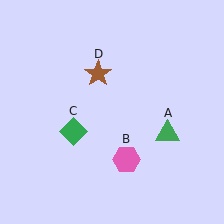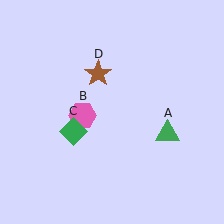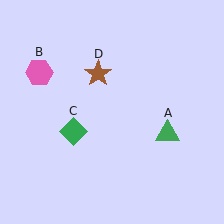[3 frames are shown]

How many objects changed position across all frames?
1 object changed position: pink hexagon (object B).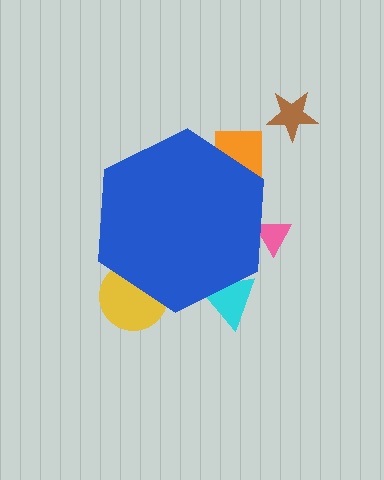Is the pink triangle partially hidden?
Yes, the pink triangle is partially hidden behind the blue hexagon.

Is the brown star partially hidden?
No, the brown star is fully visible.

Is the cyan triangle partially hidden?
Yes, the cyan triangle is partially hidden behind the blue hexagon.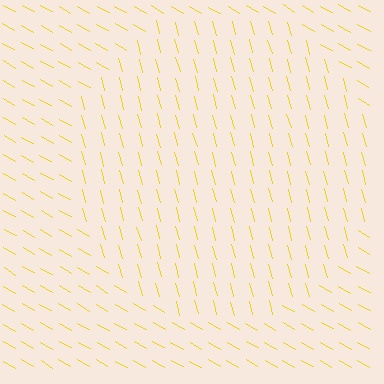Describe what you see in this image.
The image is filled with small yellow line segments. A circle region in the image has lines oriented differently from the surrounding lines, creating a visible texture boundary.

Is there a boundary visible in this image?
Yes, there is a texture boundary formed by a change in line orientation.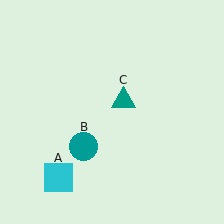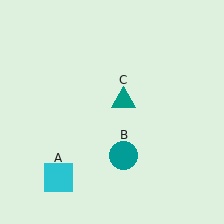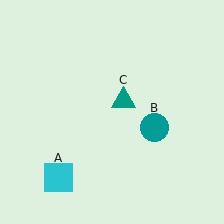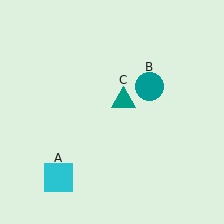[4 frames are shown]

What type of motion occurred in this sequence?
The teal circle (object B) rotated counterclockwise around the center of the scene.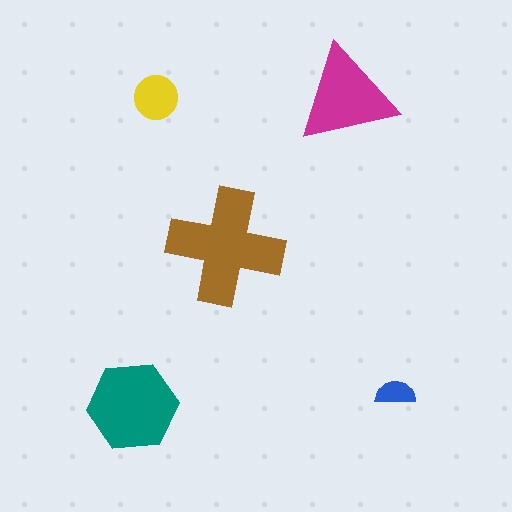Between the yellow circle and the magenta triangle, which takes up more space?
The magenta triangle.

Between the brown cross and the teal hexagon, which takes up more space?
The brown cross.